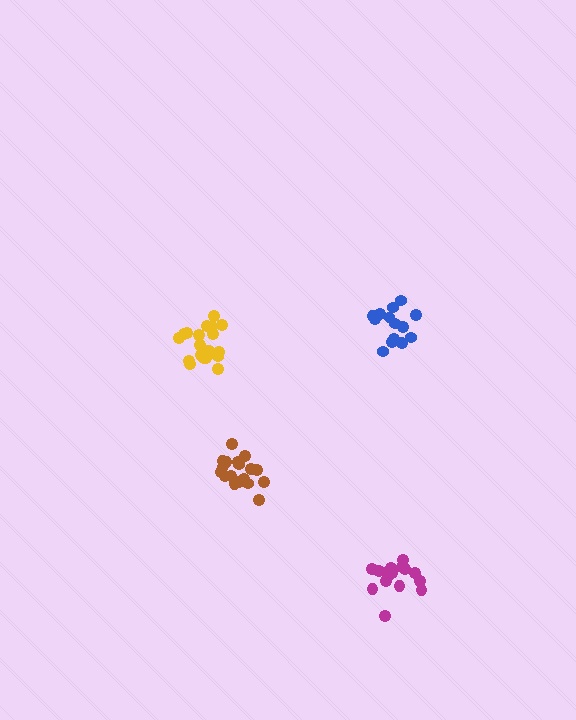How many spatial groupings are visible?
There are 4 spatial groupings.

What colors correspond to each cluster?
The clusters are colored: yellow, magenta, brown, blue.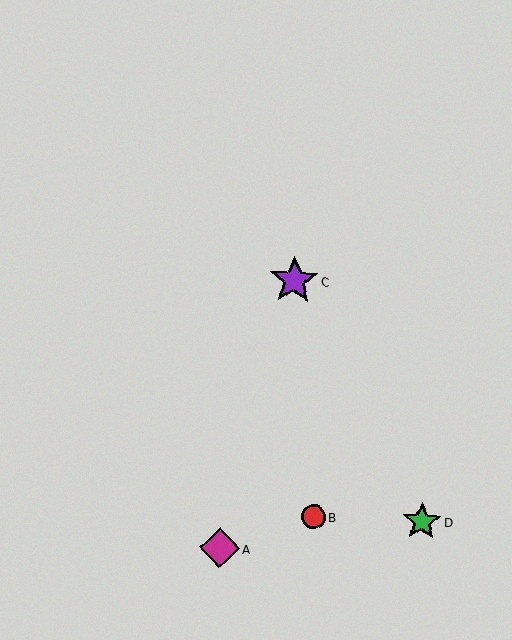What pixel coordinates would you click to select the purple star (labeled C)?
Click at (294, 280) to select the purple star C.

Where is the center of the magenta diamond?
The center of the magenta diamond is at (220, 548).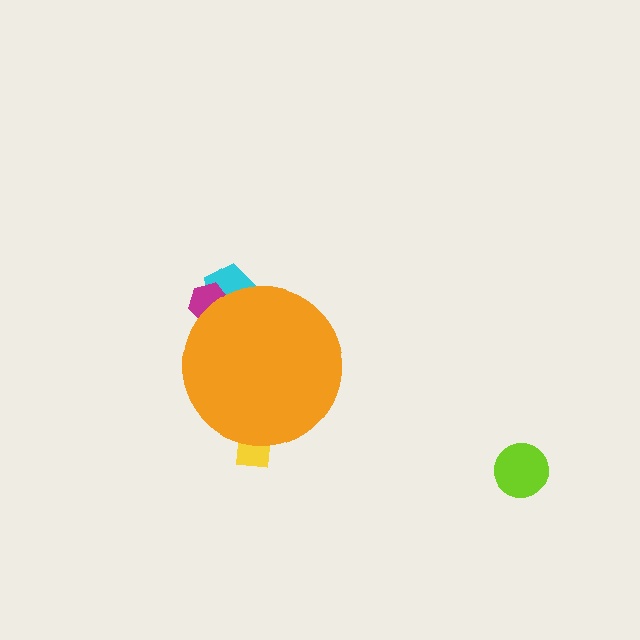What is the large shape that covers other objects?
An orange circle.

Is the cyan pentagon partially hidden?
Yes, the cyan pentagon is partially hidden behind the orange circle.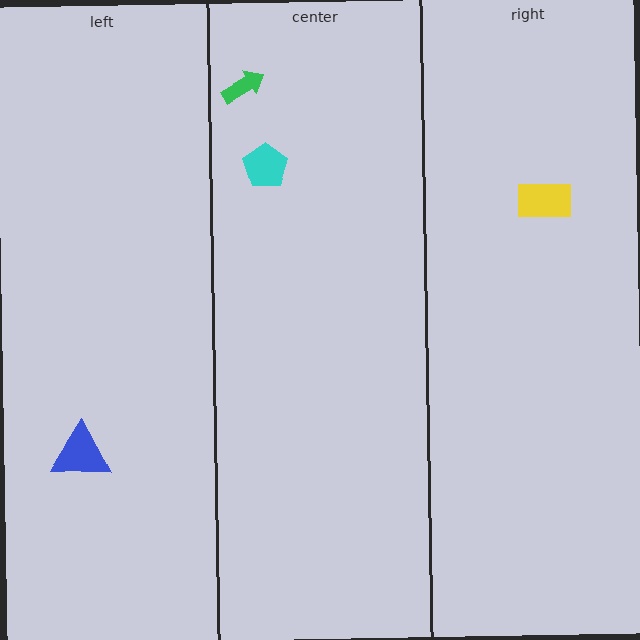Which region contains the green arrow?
The center region.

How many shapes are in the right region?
1.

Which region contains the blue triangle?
The left region.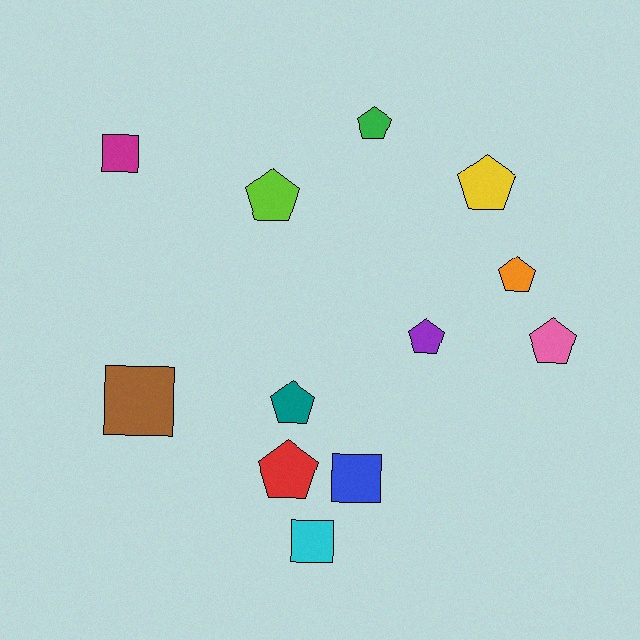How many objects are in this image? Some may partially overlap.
There are 12 objects.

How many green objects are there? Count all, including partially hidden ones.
There is 1 green object.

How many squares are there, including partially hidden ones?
There are 4 squares.